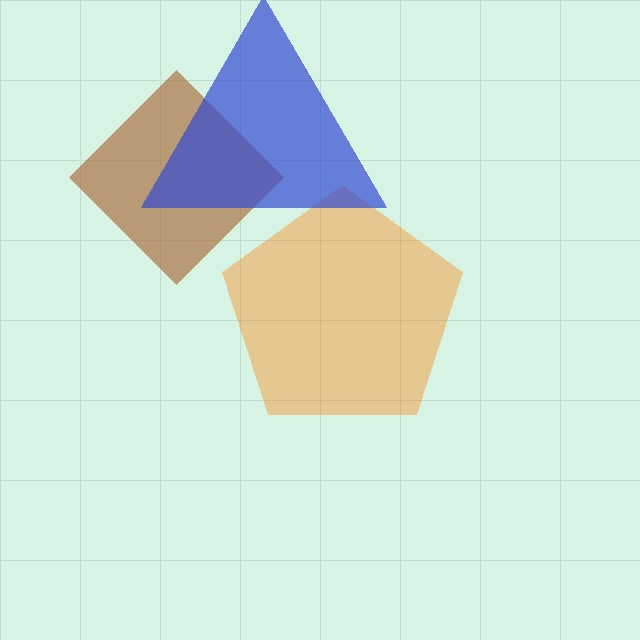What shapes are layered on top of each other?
The layered shapes are: an orange pentagon, a brown diamond, a blue triangle.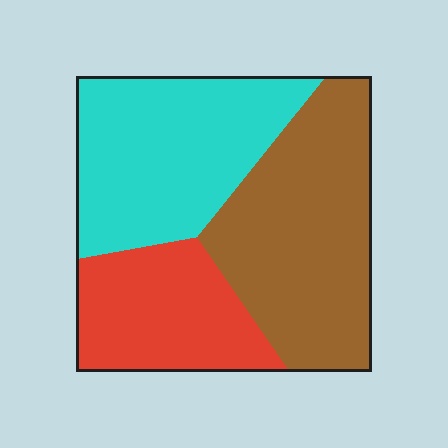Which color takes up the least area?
Red, at roughly 25%.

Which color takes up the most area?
Brown, at roughly 40%.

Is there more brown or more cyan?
Brown.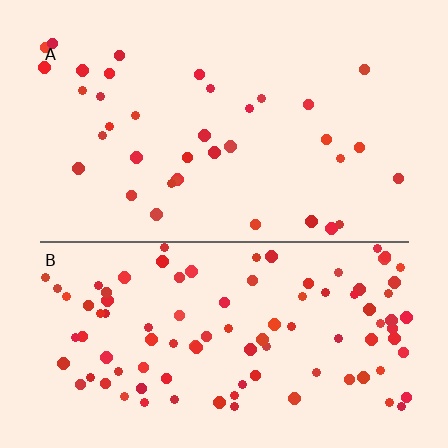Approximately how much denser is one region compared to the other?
Approximately 2.7× — region B over region A.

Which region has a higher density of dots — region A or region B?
B (the bottom).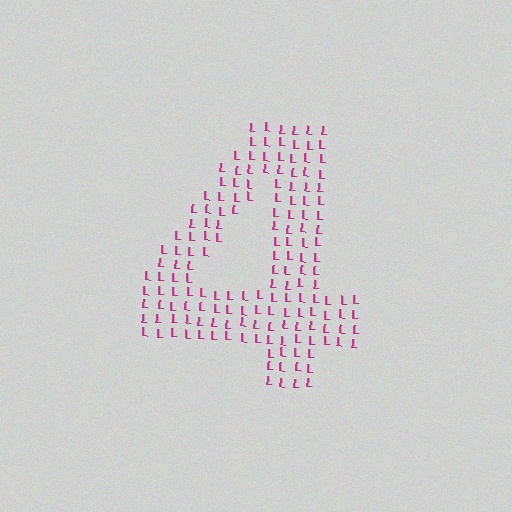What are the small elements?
The small elements are letter L's.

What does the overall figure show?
The overall figure shows the digit 4.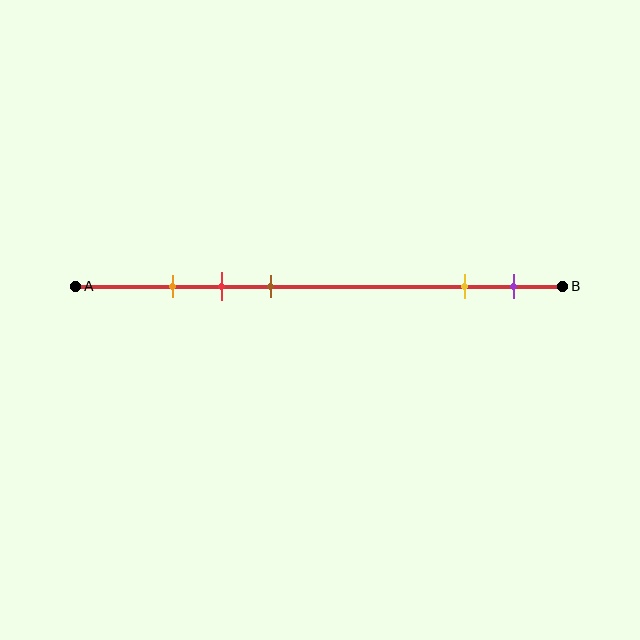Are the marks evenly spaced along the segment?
No, the marks are not evenly spaced.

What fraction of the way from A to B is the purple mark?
The purple mark is approximately 90% (0.9) of the way from A to B.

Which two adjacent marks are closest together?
The orange and red marks are the closest adjacent pair.